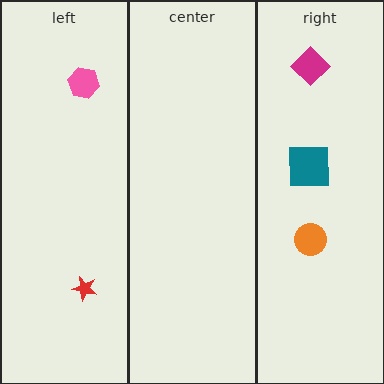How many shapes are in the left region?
2.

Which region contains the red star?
The left region.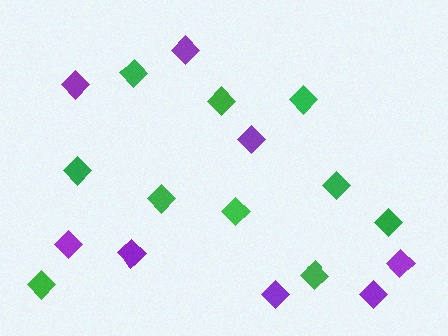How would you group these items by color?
There are 2 groups: one group of green diamonds (10) and one group of purple diamonds (8).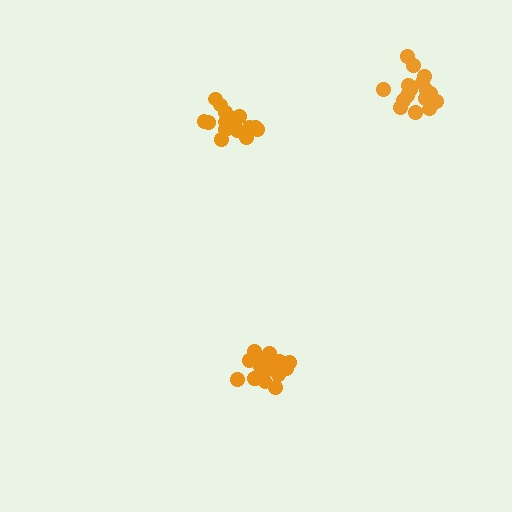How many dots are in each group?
Group 1: 16 dots, Group 2: 16 dots, Group 3: 19 dots (51 total).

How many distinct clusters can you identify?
There are 3 distinct clusters.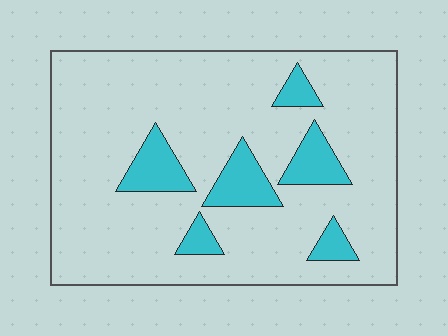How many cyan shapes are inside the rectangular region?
6.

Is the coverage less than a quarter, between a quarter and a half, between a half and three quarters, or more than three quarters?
Less than a quarter.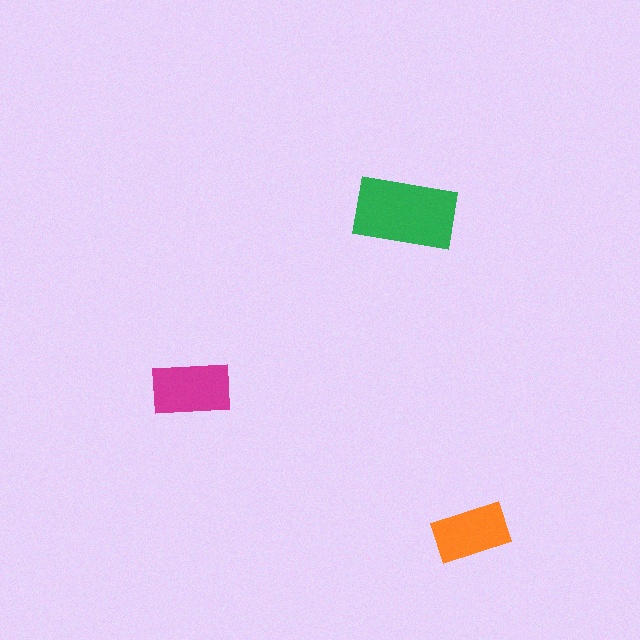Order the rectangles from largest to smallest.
the green one, the magenta one, the orange one.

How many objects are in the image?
There are 3 objects in the image.